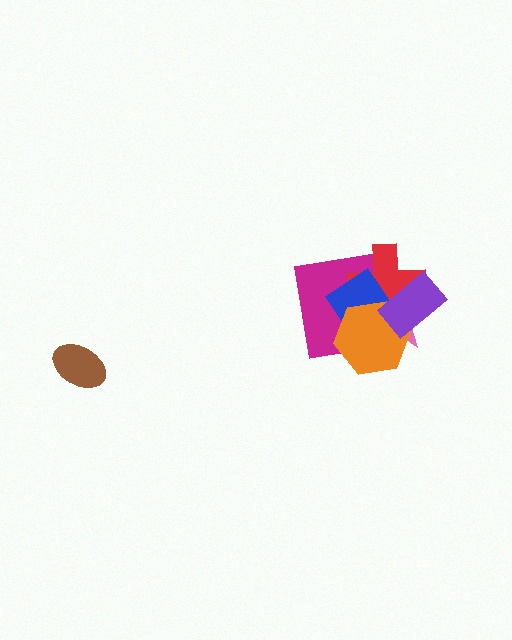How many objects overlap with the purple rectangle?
5 objects overlap with the purple rectangle.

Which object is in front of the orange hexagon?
The purple rectangle is in front of the orange hexagon.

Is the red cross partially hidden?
Yes, it is partially covered by another shape.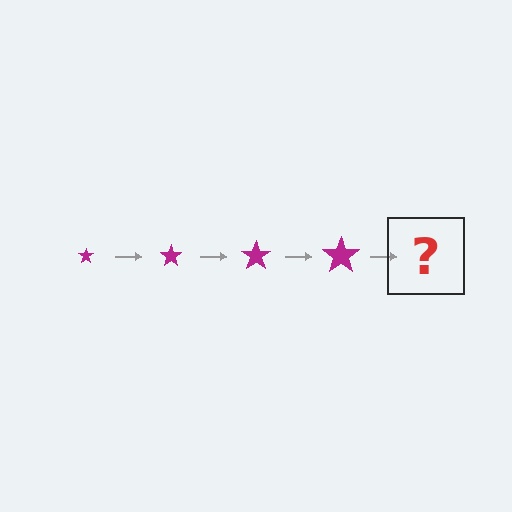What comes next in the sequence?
The next element should be a magenta star, larger than the previous one.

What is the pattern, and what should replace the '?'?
The pattern is that the star gets progressively larger each step. The '?' should be a magenta star, larger than the previous one.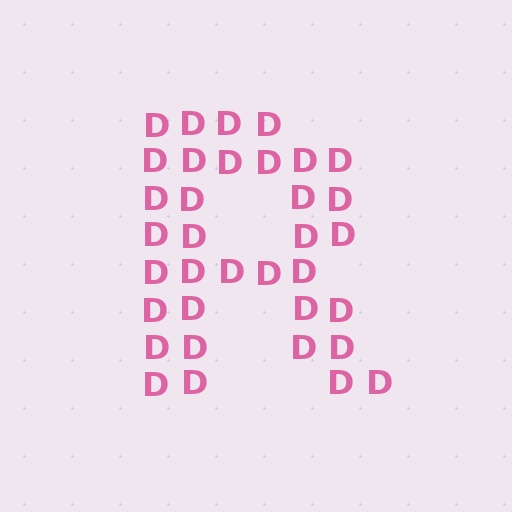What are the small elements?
The small elements are letter D's.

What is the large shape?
The large shape is the letter R.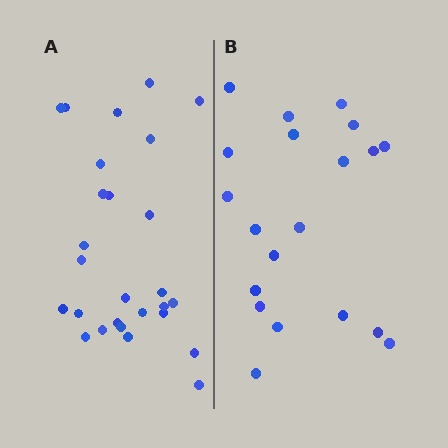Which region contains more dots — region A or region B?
Region A (the left region) has more dots.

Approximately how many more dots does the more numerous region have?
Region A has roughly 8 or so more dots than region B.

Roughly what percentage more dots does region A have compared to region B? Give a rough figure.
About 35% more.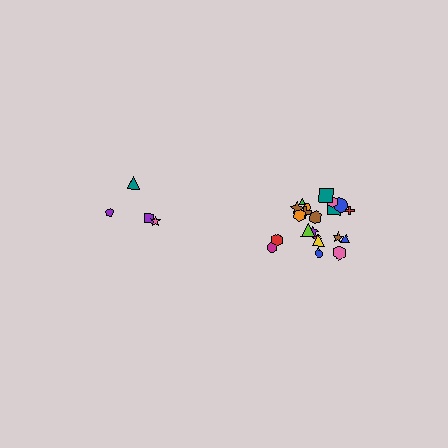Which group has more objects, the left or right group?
The right group.